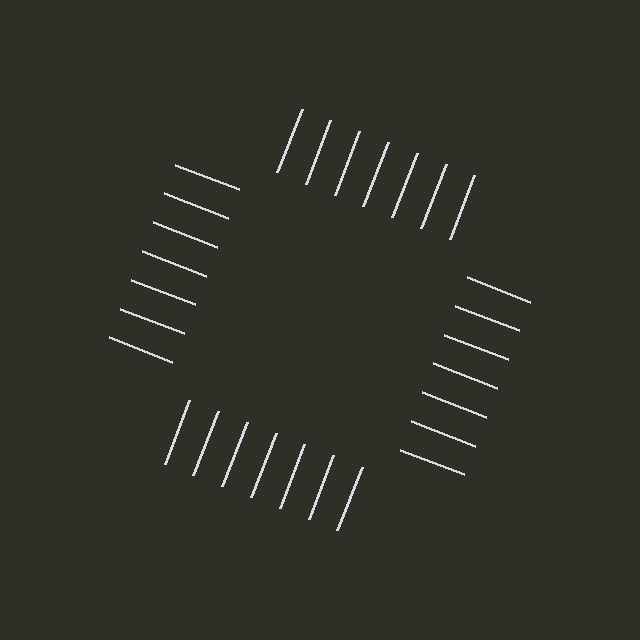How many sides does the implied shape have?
4 sides — the line-ends trace a square.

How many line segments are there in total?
28 — 7 along each of the 4 edges.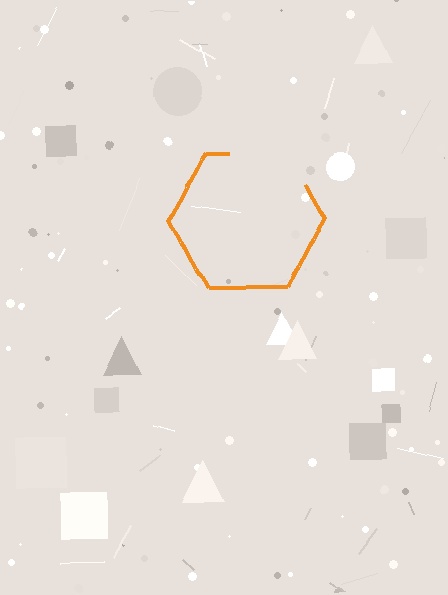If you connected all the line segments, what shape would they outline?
They would outline a hexagon.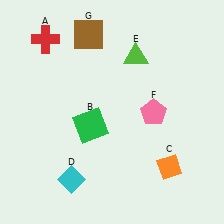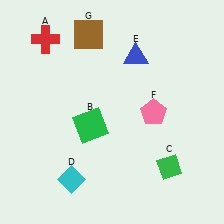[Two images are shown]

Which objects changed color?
C changed from orange to green. E changed from lime to blue.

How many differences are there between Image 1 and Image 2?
There are 2 differences between the two images.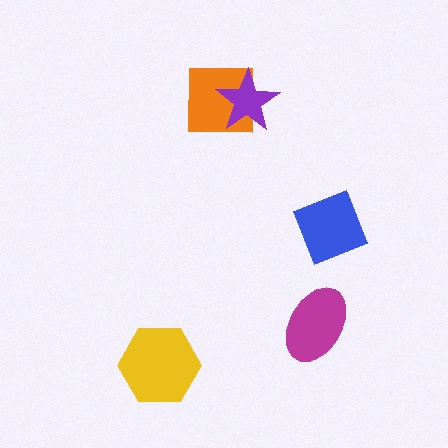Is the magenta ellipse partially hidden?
No, no other shape covers it.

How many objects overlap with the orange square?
1 object overlaps with the orange square.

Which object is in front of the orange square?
The purple star is in front of the orange square.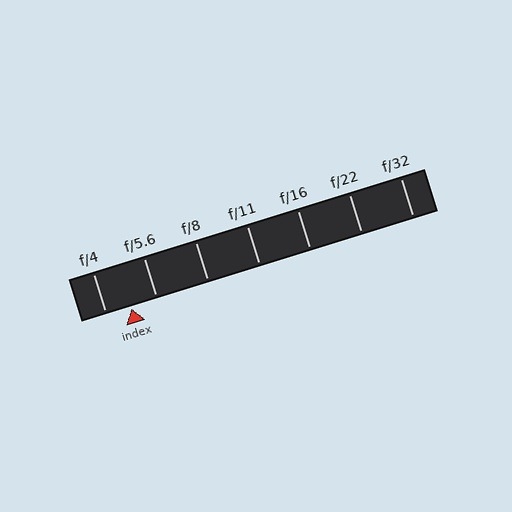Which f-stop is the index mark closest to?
The index mark is closest to f/5.6.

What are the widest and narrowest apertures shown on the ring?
The widest aperture shown is f/4 and the narrowest is f/32.